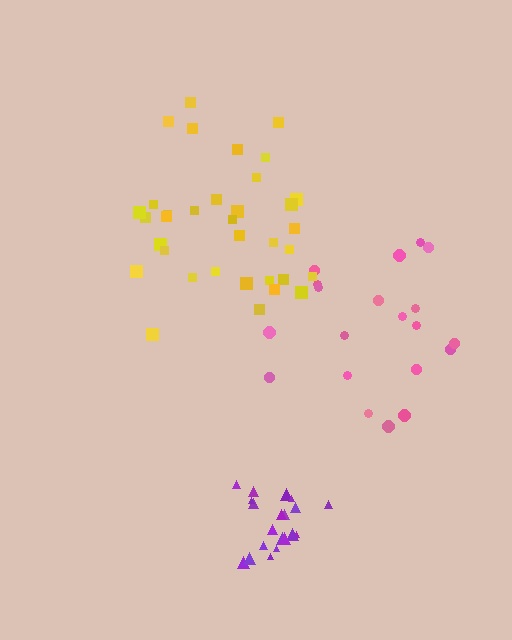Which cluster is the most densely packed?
Purple.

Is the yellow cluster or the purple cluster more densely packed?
Purple.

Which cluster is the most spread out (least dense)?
Pink.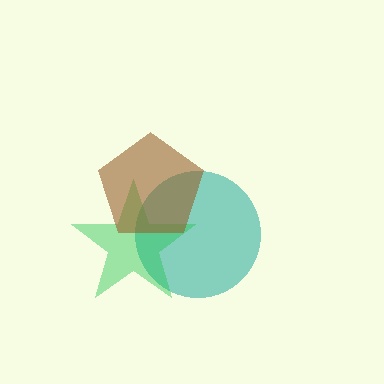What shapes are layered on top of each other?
The layered shapes are: a teal circle, a green star, a brown pentagon.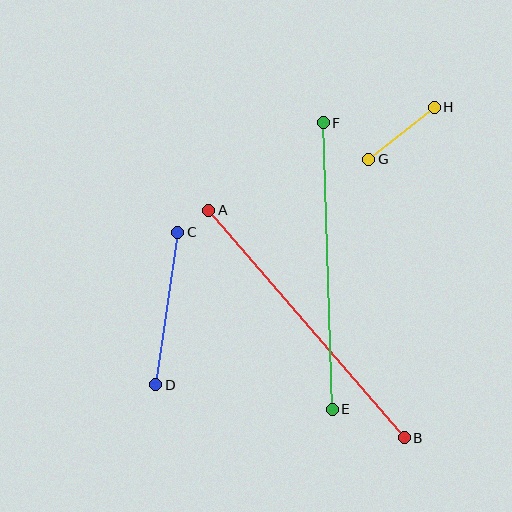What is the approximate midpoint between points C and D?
The midpoint is at approximately (167, 309) pixels.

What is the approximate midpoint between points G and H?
The midpoint is at approximately (401, 133) pixels.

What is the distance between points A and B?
The distance is approximately 300 pixels.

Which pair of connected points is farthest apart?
Points A and B are farthest apart.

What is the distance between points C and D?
The distance is approximately 154 pixels.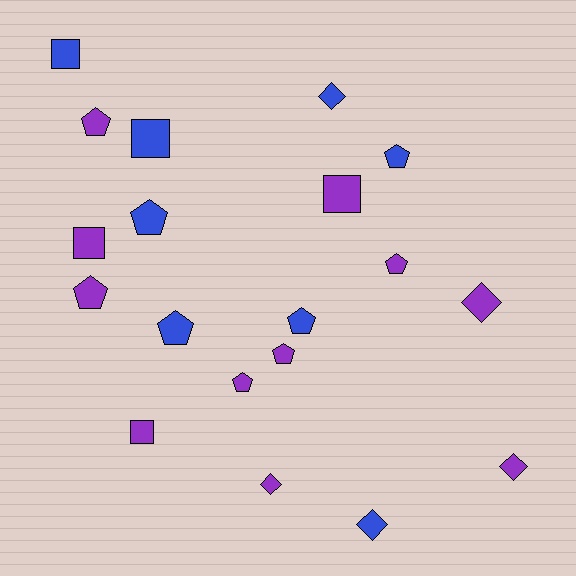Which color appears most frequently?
Purple, with 11 objects.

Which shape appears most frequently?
Pentagon, with 9 objects.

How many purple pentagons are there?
There are 5 purple pentagons.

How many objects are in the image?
There are 19 objects.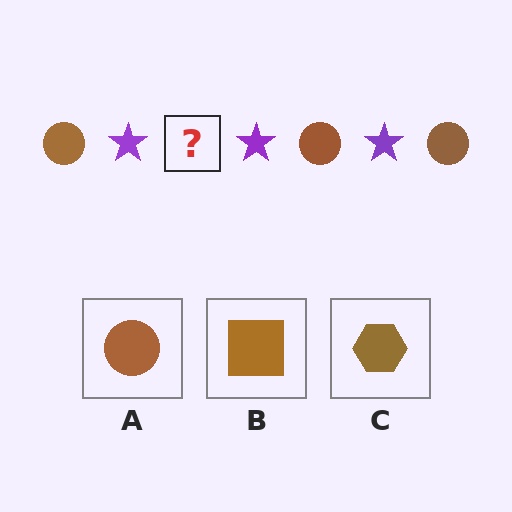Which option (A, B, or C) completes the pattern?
A.